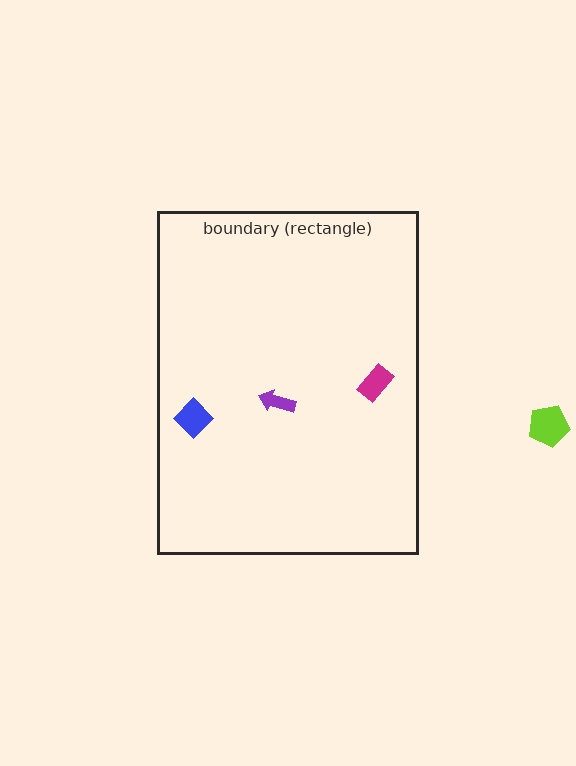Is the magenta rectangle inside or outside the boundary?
Inside.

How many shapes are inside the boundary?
3 inside, 1 outside.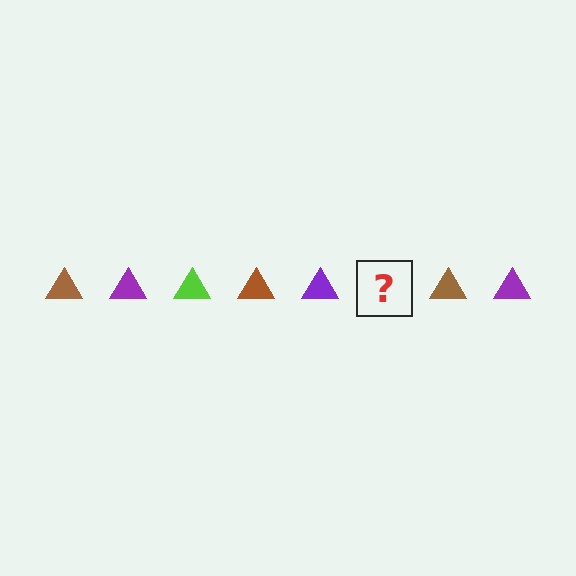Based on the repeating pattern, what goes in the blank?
The blank should be a lime triangle.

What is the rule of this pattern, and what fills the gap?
The rule is that the pattern cycles through brown, purple, lime triangles. The gap should be filled with a lime triangle.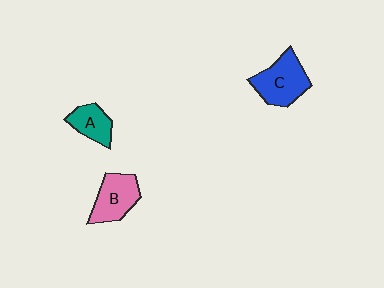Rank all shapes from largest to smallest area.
From largest to smallest: C (blue), B (pink), A (teal).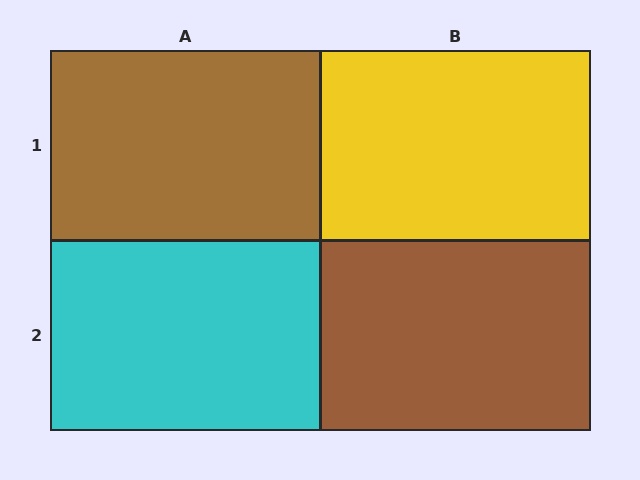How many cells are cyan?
1 cell is cyan.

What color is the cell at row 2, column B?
Brown.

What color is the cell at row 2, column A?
Cyan.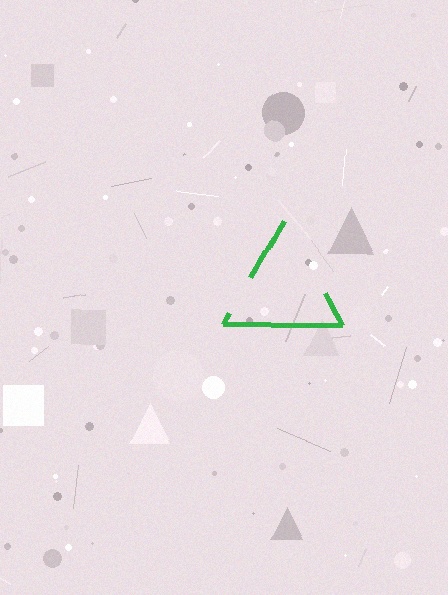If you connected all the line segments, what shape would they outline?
They would outline a triangle.